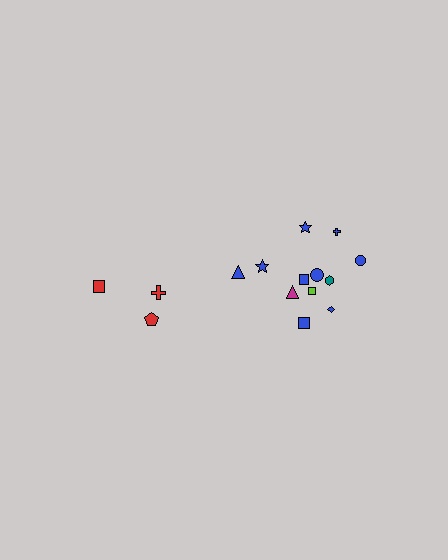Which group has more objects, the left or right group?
The right group.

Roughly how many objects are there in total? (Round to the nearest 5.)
Roughly 15 objects in total.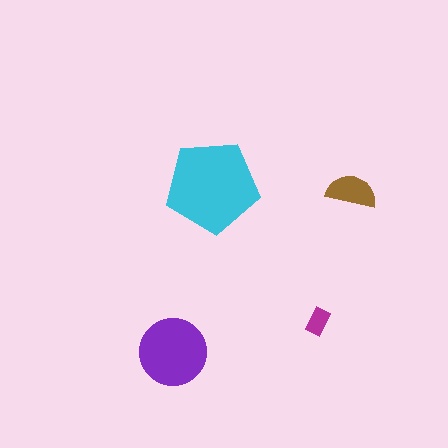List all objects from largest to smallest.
The cyan pentagon, the purple circle, the brown semicircle, the magenta rectangle.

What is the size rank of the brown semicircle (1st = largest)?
3rd.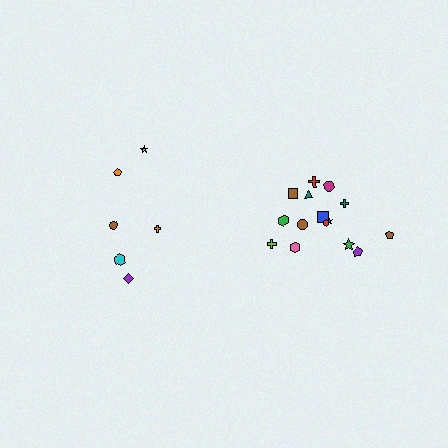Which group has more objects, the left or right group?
The right group.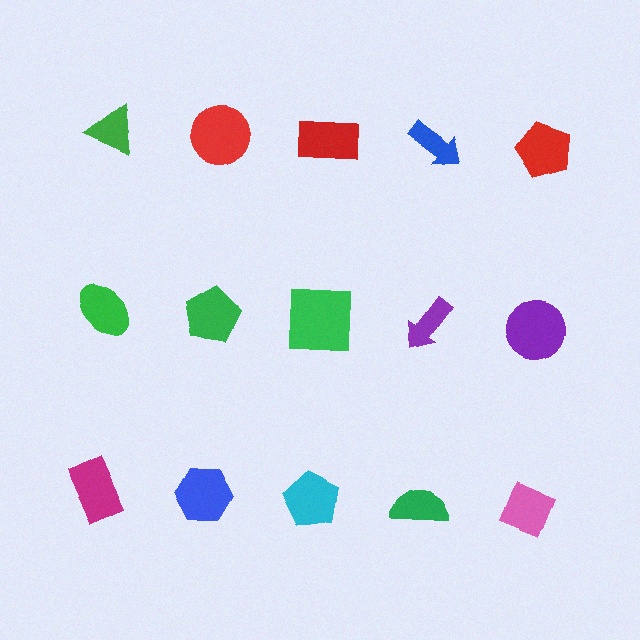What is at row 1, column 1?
A green triangle.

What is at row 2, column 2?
A green pentagon.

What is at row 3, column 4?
A green semicircle.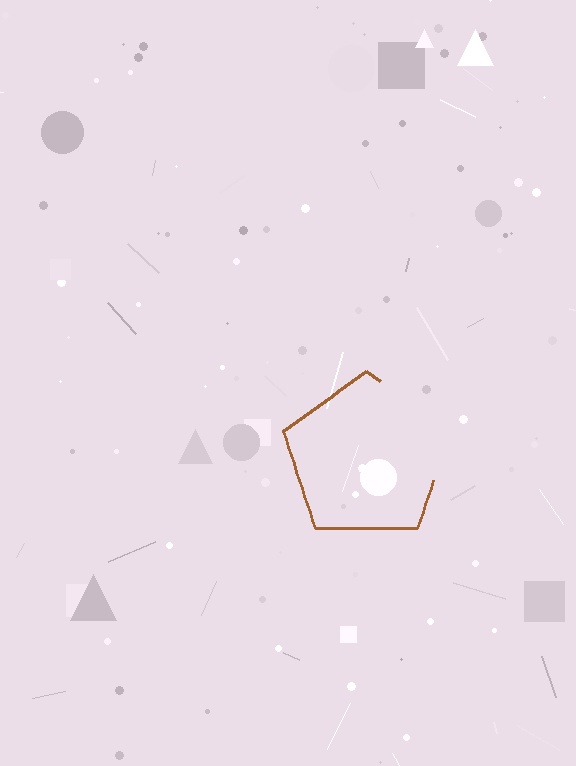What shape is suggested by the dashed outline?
The dashed outline suggests a pentagon.